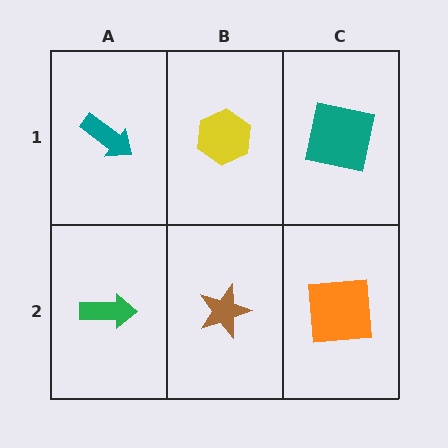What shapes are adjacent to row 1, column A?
A green arrow (row 2, column A), a yellow hexagon (row 1, column B).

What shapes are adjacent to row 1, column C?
An orange square (row 2, column C), a yellow hexagon (row 1, column B).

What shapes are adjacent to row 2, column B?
A yellow hexagon (row 1, column B), a green arrow (row 2, column A), an orange square (row 2, column C).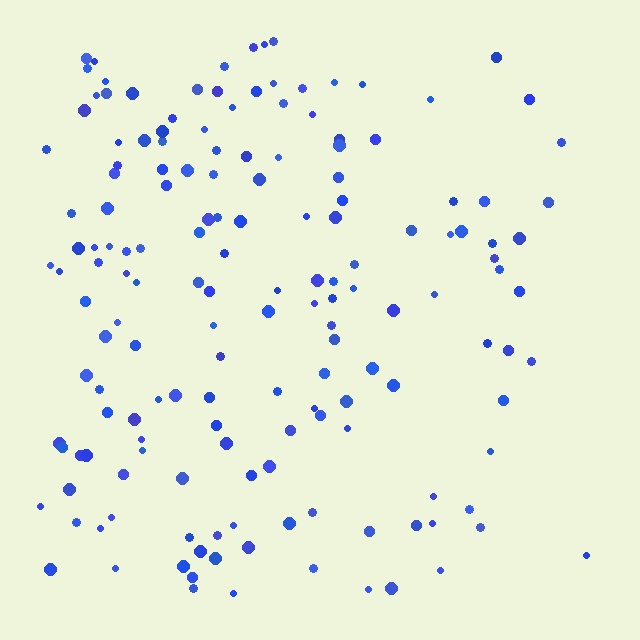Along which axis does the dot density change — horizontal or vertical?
Horizontal.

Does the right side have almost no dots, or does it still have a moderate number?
Still a moderate number, just noticeably fewer than the left.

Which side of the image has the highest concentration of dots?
The left.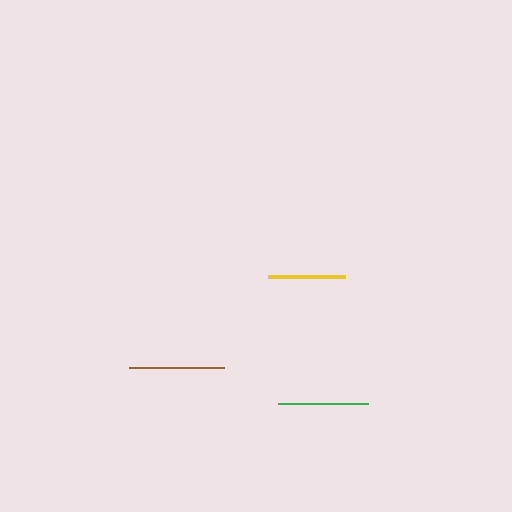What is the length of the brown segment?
The brown segment is approximately 95 pixels long.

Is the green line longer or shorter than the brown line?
The brown line is longer than the green line.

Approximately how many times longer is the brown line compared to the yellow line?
The brown line is approximately 1.2 times the length of the yellow line.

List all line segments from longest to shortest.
From longest to shortest: brown, green, yellow.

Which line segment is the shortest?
The yellow line is the shortest at approximately 77 pixels.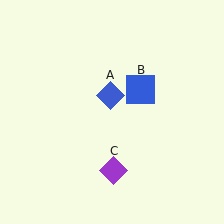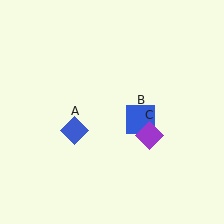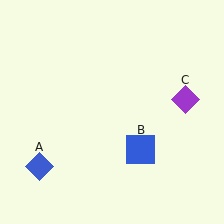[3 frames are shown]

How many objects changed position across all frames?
3 objects changed position: blue diamond (object A), blue square (object B), purple diamond (object C).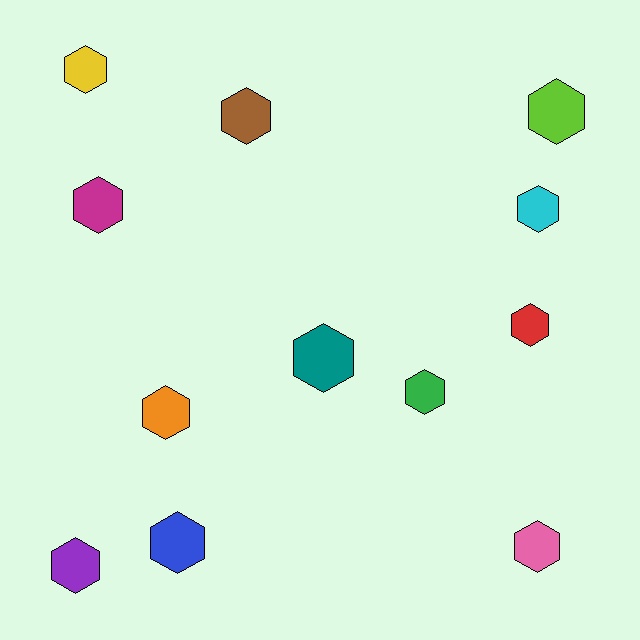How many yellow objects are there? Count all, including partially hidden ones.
There is 1 yellow object.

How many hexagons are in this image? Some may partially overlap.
There are 12 hexagons.